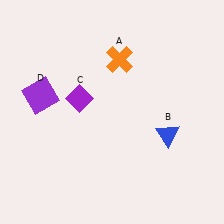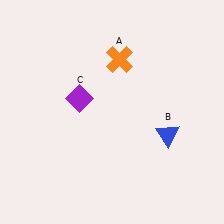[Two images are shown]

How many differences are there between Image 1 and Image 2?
There is 1 difference between the two images.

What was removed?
The purple square (D) was removed in Image 2.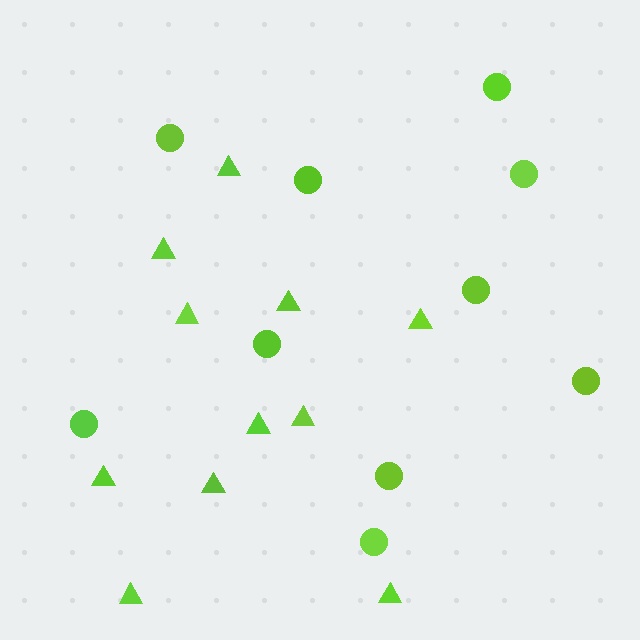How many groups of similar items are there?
There are 2 groups: one group of triangles (11) and one group of circles (10).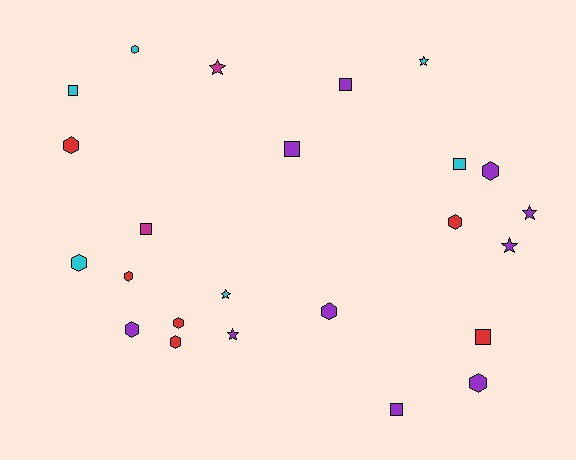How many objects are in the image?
There are 24 objects.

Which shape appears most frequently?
Hexagon, with 11 objects.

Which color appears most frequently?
Purple, with 10 objects.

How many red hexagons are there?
There are 5 red hexagons.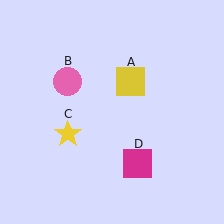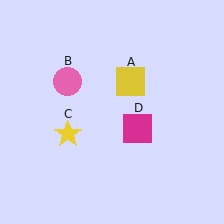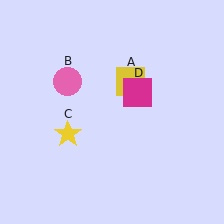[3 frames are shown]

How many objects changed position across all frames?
1 object changed position: magenta square (object D).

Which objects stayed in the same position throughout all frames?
Yellow square (object A) and pink circle (object B) and yellow star (object C) remained stationary.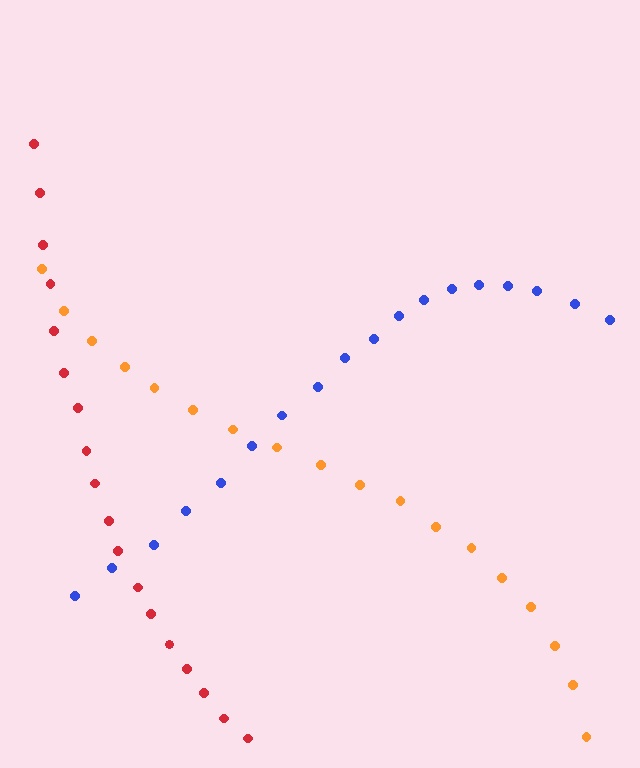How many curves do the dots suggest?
There are 3 distinct paths.